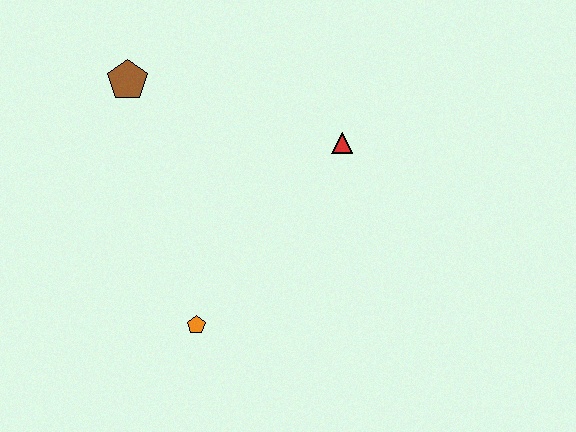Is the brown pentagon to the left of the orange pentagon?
Yes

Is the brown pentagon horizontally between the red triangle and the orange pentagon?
No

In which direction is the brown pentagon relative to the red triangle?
The brown pentagon is to the left of the red triangle.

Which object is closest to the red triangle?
The brown pentagon is closest to the red triangle.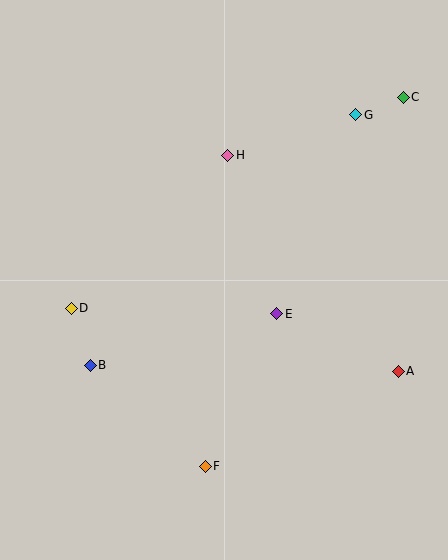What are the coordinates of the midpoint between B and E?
The midpoint between B and E is at (184, 339).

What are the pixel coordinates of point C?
Point C is at (403, 97).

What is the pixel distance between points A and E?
The distance between A and E is 134 pixels.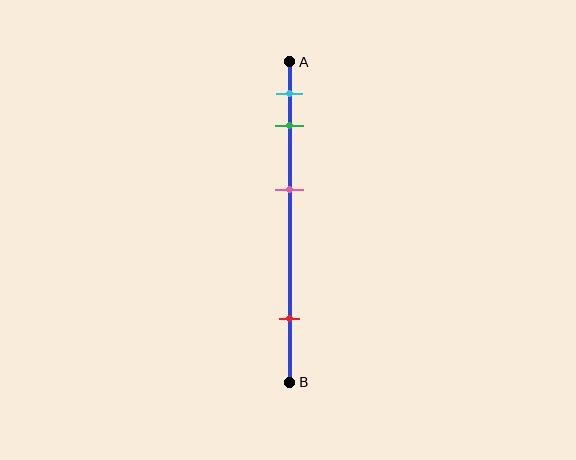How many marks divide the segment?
There are 4 marks dividing the segment.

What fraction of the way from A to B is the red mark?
The red mark is approximately 80% (0.8) of the way from A to B.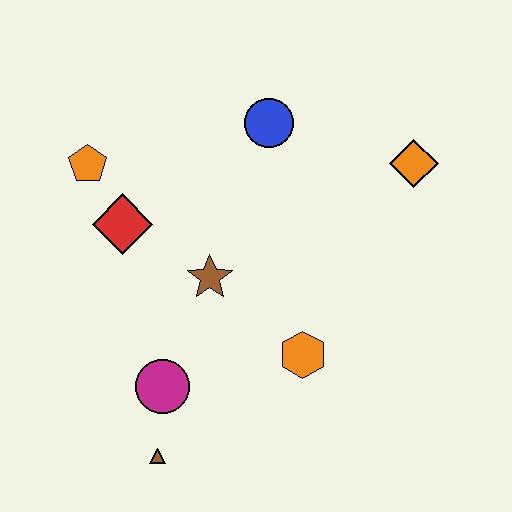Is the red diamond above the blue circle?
No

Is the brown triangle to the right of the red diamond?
Yes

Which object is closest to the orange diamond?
The blue circle is closest to the orange diamond.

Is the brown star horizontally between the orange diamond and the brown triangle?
Yes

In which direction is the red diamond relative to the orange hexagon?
The red diamond is to the left of the orange hexagon.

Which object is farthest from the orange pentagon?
The orange diamond is farthest from the orange pentagon.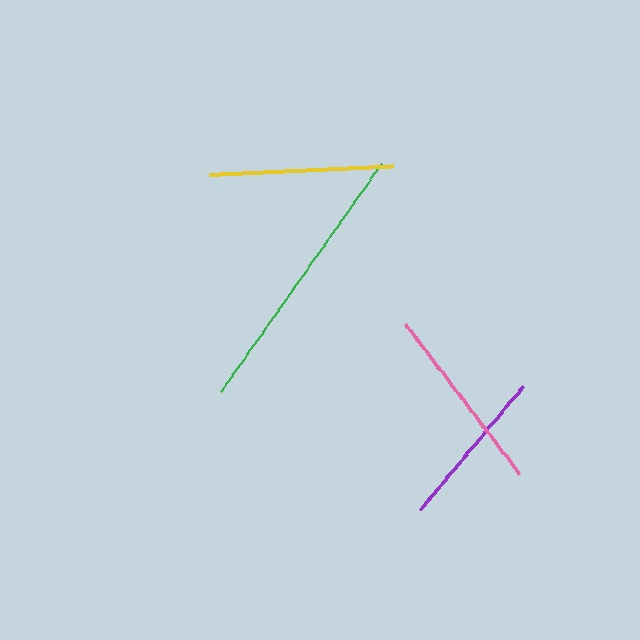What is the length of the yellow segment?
The yellow segment is approximately 184 pixels long.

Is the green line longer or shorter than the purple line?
The green line is longer than the purple line.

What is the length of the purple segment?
The purple segment is approximately 161 pixels long.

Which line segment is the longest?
The green line is the longest at approximately 279 pixels.